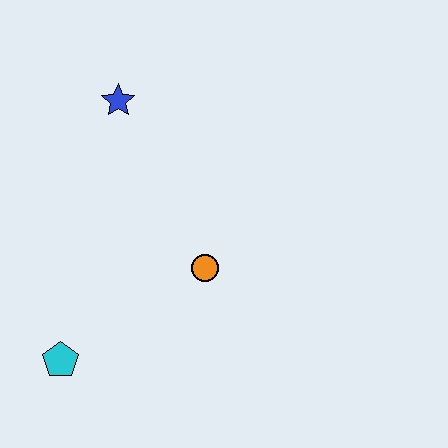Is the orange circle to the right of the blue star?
Yes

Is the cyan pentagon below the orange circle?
Yes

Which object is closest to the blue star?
The orange circle is closest to the blue star.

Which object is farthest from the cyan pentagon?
The blue star is farthest from the cyan pentagon.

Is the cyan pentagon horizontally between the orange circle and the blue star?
No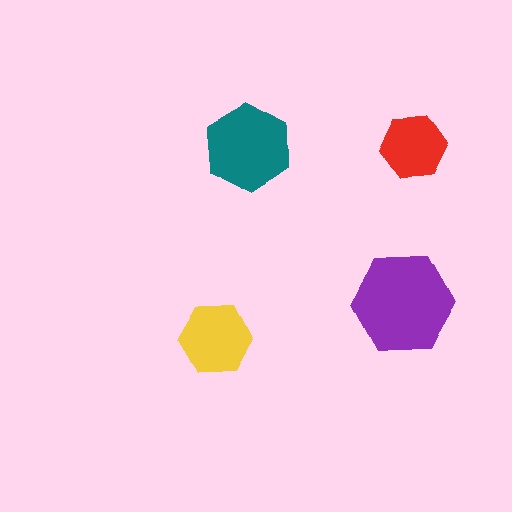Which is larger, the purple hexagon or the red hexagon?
The purple one.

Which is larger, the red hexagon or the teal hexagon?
The teal one.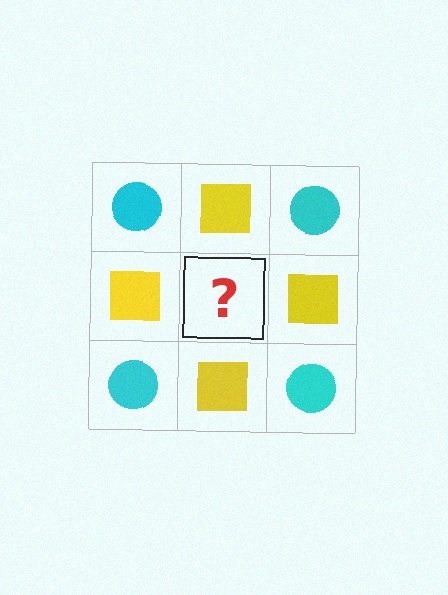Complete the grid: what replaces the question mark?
The question mark should be replaced with a cyan circle.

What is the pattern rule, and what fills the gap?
The rule is that it alternates cyan circle and yellow square in a checkerboard pattern. The gap should be filled with a cyan circle.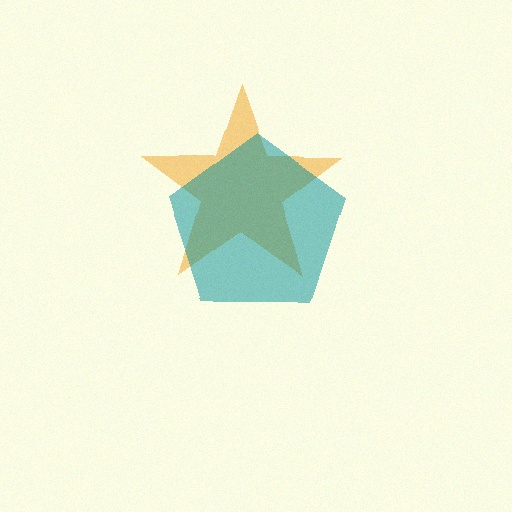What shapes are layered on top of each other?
The layered shapes are: an orange star, a teal pentagon.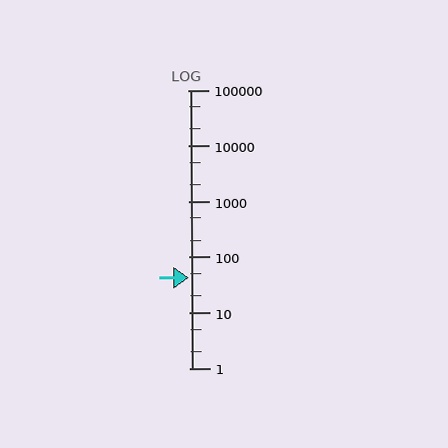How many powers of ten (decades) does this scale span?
The scale spans 5 decades, from 1 to 100000.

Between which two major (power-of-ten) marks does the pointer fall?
The pointer is between 10 and 100.